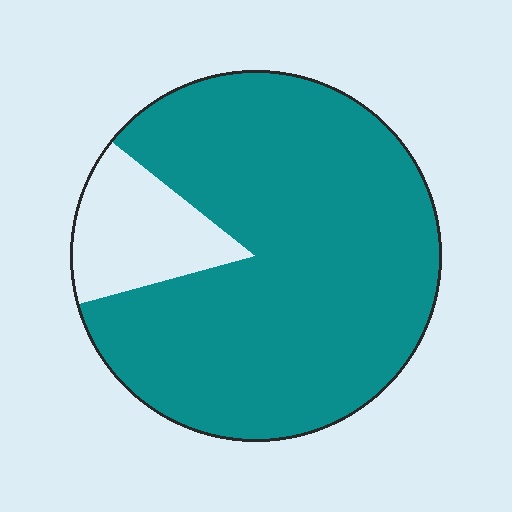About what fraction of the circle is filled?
About five sixths (5/6).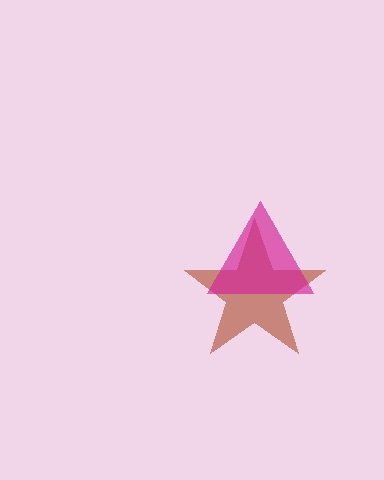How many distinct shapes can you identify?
There are 2 distinct shapes: a brown star, a magenta triangle.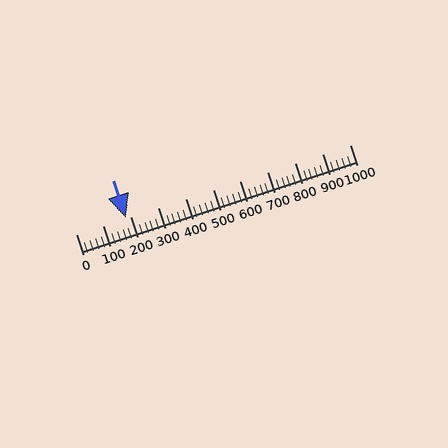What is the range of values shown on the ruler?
The ruler shows values from 0 to 1000.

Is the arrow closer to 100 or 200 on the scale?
The arrow is closer to 200.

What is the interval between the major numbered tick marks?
The major tick marks are spaced 100 units apart.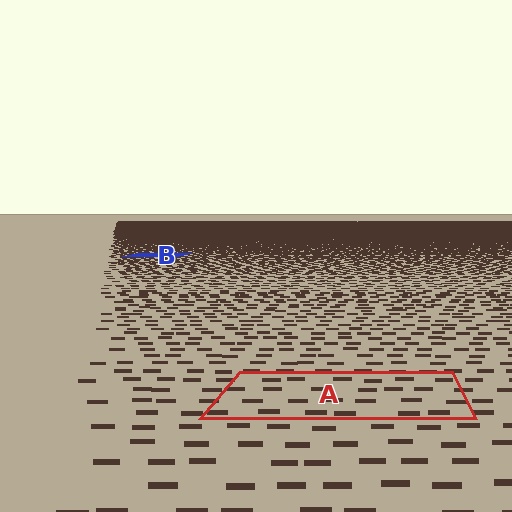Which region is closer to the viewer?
Region A is closer. The texture elements there are larger and more spread out.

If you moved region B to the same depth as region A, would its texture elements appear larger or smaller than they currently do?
They would appear larger. At a closer depth, the same texture elements are projected at a bigger on-screen size.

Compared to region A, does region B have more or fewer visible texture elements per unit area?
Region B has more texture elements per unit area — they are packed more densely because it is farther away.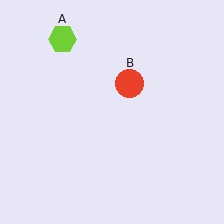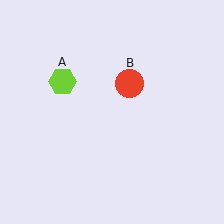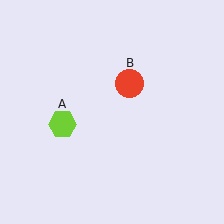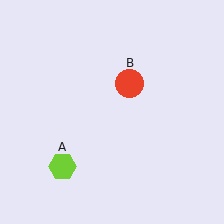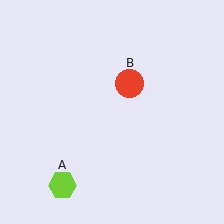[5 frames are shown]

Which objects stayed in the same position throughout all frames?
Red circle (object B) remained stationary.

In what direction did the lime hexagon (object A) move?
The lime hexagon (object A) moved down.